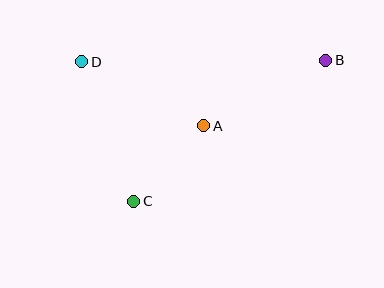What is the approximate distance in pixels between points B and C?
The distance between B and C is approximately 238 pixels.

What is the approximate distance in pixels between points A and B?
The distance between A and B is approximately 138 pixels.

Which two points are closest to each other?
Points A and C are closest to each other.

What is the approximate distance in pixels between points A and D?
The distance between A and D is approximately 138 pixels.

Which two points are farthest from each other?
Points B and D are farthest from each other.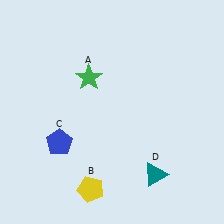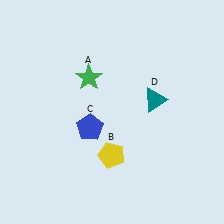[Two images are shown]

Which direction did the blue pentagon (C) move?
The blue pentagon (C) moved right.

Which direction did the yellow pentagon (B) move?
The yellow pentagon (B) moved up.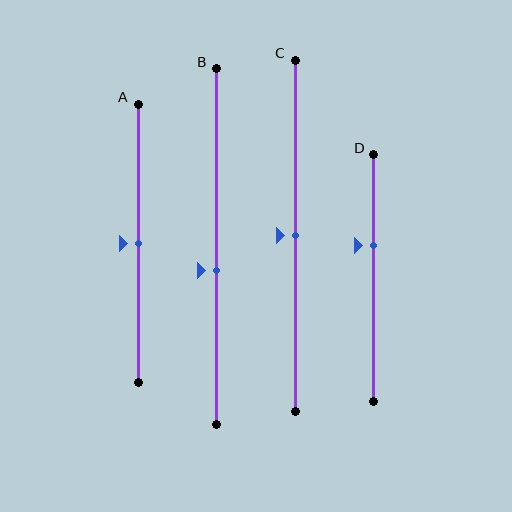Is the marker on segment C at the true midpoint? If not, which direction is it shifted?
Yes, the marker on segment C is at the true midpoint.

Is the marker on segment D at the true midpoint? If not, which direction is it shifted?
No, the marker on segment D is shifted upward by about 13% of the segment length.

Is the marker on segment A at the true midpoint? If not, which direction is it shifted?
Yes, the marker on segment A is at the true midpoint.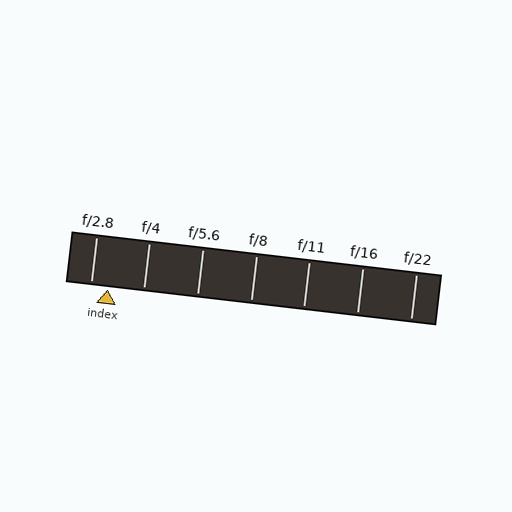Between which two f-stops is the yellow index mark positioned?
The index mark is between f/2.8 and f/4.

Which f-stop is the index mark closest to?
The index mark is closest to f/2.8.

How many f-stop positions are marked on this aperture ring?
There are 7 f-stop positions marked.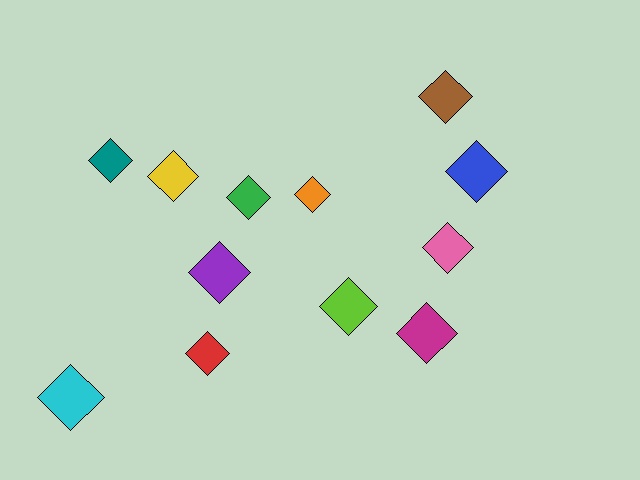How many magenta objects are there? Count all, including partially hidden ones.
There is 1 magenta object.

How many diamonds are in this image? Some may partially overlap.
There are 12 diamonds.